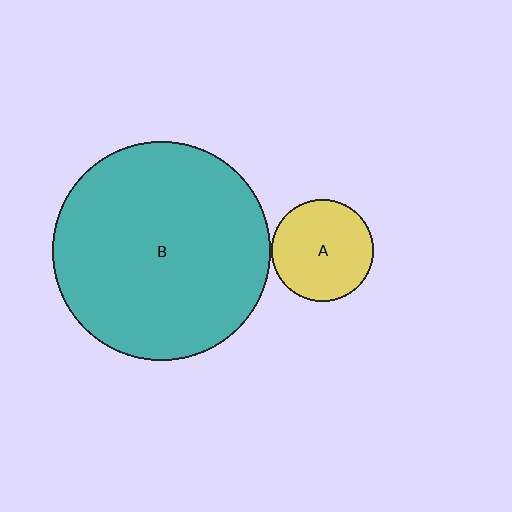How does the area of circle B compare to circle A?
Approximately 4.6 times.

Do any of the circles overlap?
No, none of the circles overlap.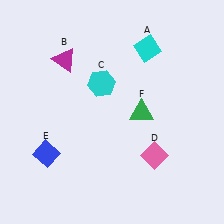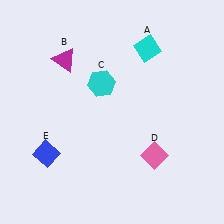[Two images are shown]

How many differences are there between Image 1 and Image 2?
There is 1 difference between the two images.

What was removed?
The green triangle (F) was removed in Image 2.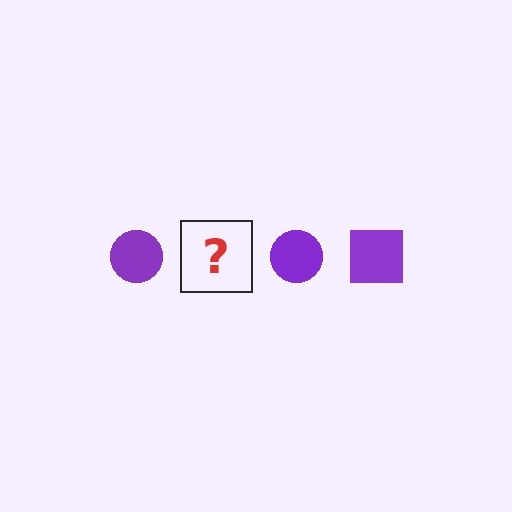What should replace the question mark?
The question mark should be replaced with a purple square.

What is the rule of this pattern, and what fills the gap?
The rule is that the pattern cycles through circle, square shapes in purple. The gap should be filled with a purple square.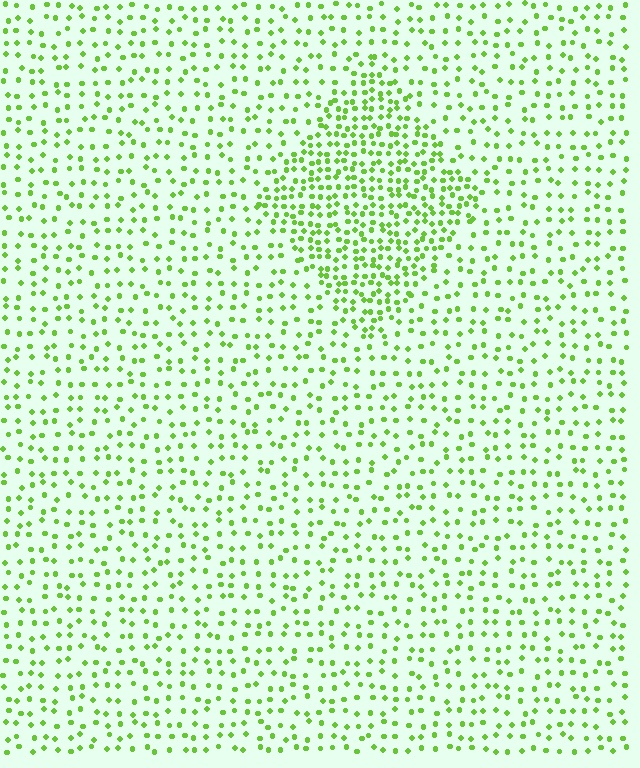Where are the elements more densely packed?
The elements are more densely packed inside the diamond boundary.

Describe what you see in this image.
The image contains small lime elements arranged at two different densities. A diamond-shaped region is visible where the elements are more densely packed than the surrounding area.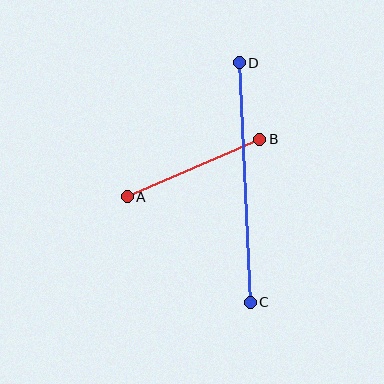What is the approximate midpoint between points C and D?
The midpoint is at approximately (245, 183) pixels.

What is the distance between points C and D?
The distance is approximately 240 pixels.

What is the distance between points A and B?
The distance is approximately 144 pixels.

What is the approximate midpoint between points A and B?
The midpoint is at approximately (194, 168) pixels.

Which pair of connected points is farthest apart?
Points C and D are farthest apart.